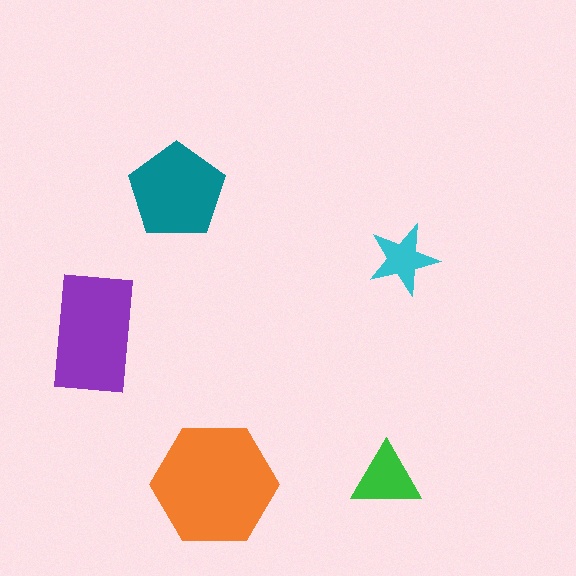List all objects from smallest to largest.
The cyan star, the green triangle, the teal pentagon, the purple rectangle, the orange hexagon.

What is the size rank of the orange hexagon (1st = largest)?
1st.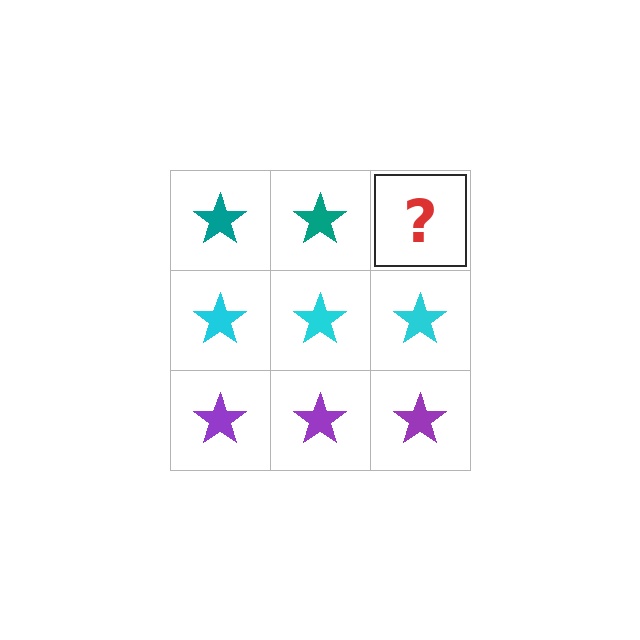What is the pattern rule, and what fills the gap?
The rule is that each row has a consistent color. The gap should be filled with a teal star.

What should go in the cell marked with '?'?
The missing cell should contain a teal star.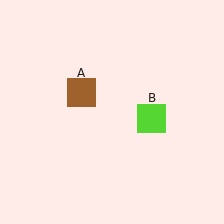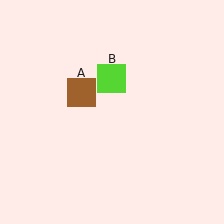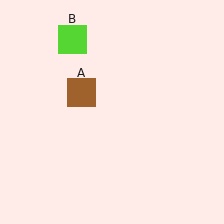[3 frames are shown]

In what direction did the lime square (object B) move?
The lime square (object B) moved up and to the left.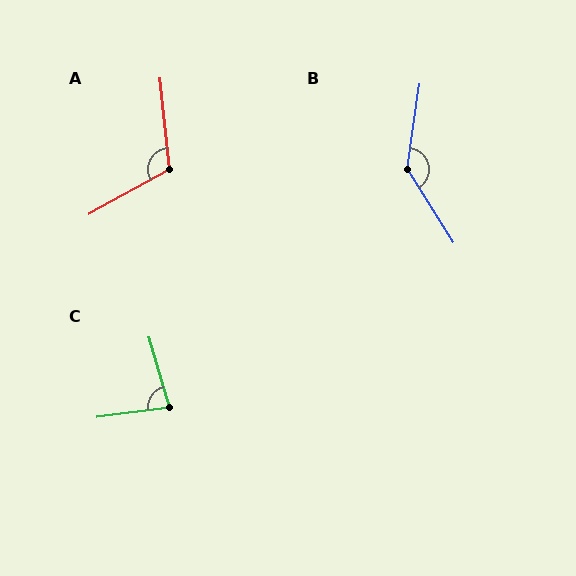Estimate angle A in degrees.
Approximately 113 degrees.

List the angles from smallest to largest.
C (81°), A (113°), B (139°).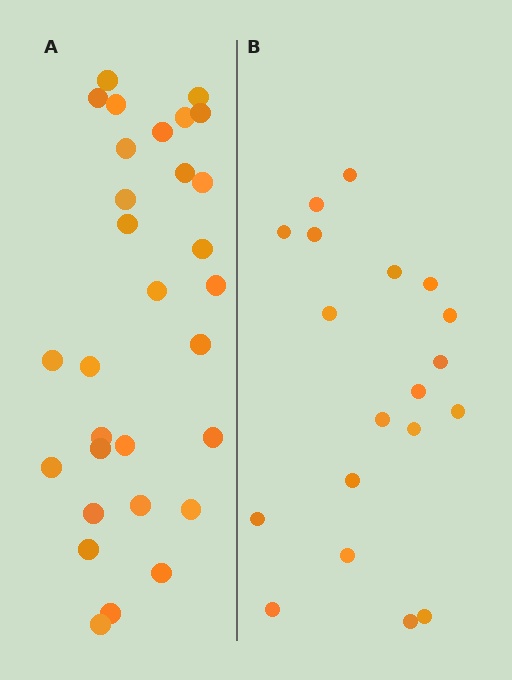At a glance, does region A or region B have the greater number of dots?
Region A (the left region) has more dots.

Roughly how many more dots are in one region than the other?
Region A has roughly 12 or so more dots than region B.